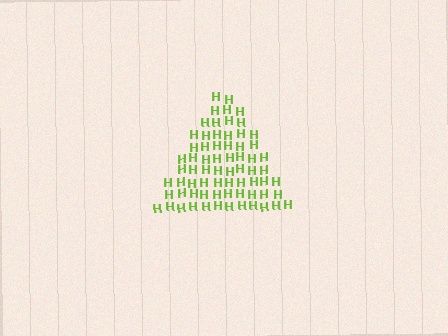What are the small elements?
The small elements are letter H's.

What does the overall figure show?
The overall figure shows a triangle.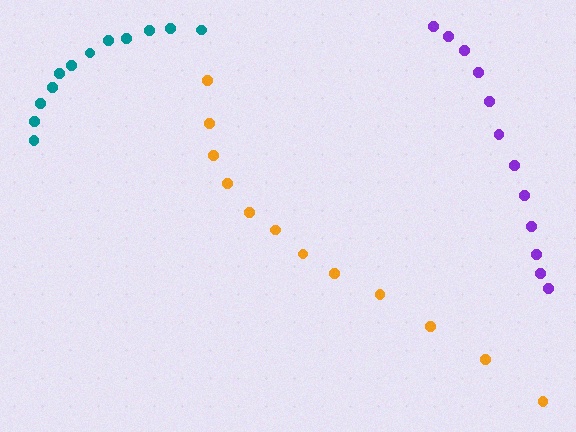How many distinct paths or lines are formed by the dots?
There are 3 distinct paths.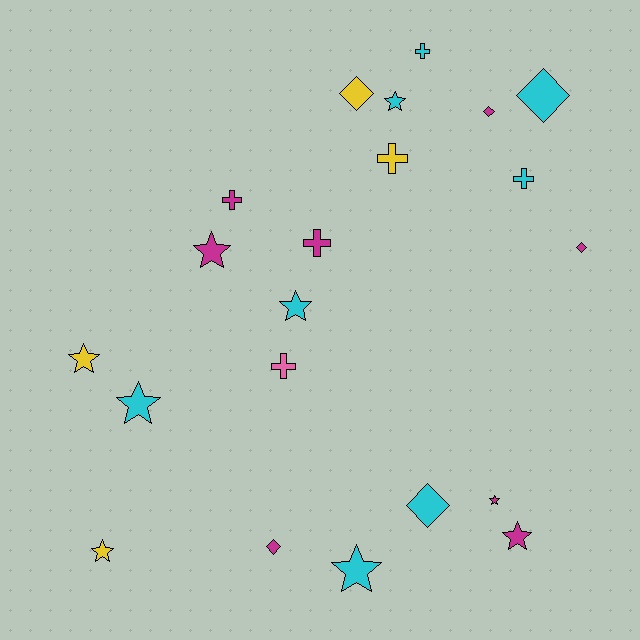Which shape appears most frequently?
Star, with 9 objects.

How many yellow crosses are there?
There is 1 yellow cross.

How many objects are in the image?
There are 21 objects.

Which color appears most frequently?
Magenta, with 8 objects.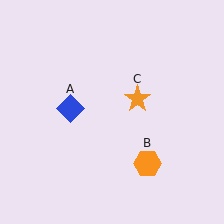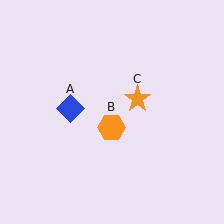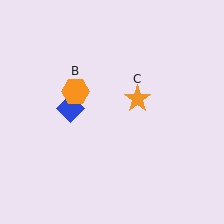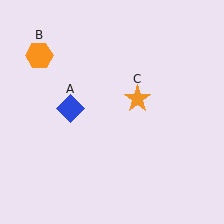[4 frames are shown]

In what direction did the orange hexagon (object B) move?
The orange hexagon (object B) moved up and to the left.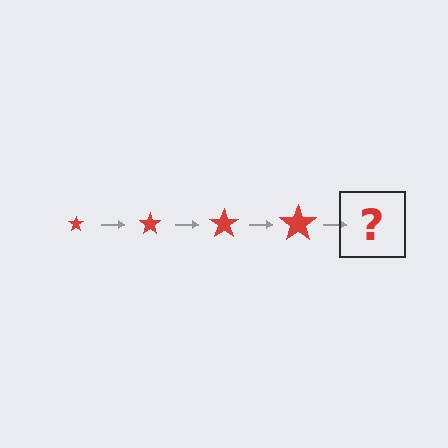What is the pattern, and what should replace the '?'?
The pattern is that the star gets progressively larger each step. The '?' should be a red star, larger than the previous one.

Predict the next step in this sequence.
The next step is a red star, larger than the previous one.